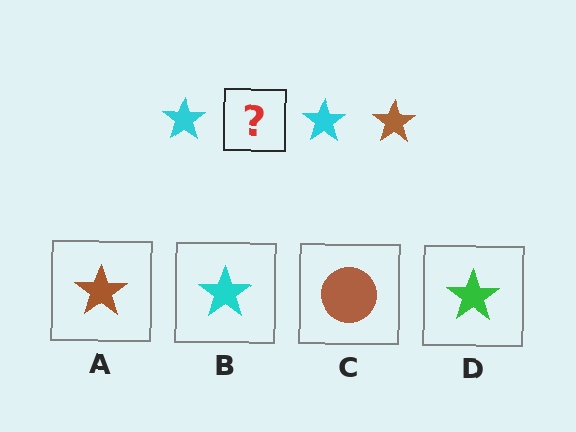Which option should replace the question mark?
Option A.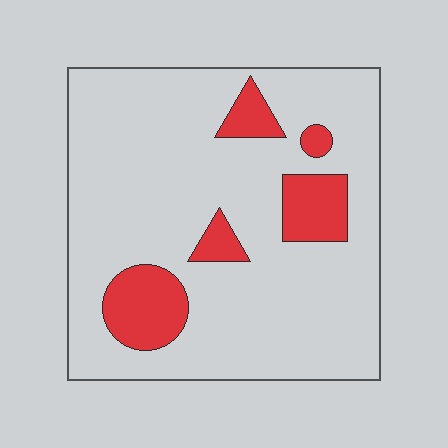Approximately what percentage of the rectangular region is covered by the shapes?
Approximately 15%.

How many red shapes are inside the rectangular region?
5.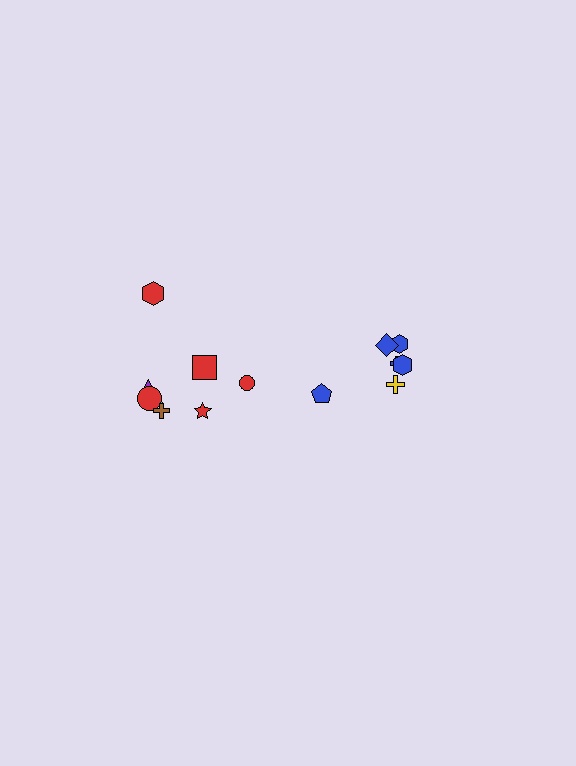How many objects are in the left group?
There are 8 objects.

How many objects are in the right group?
There are 6 objects.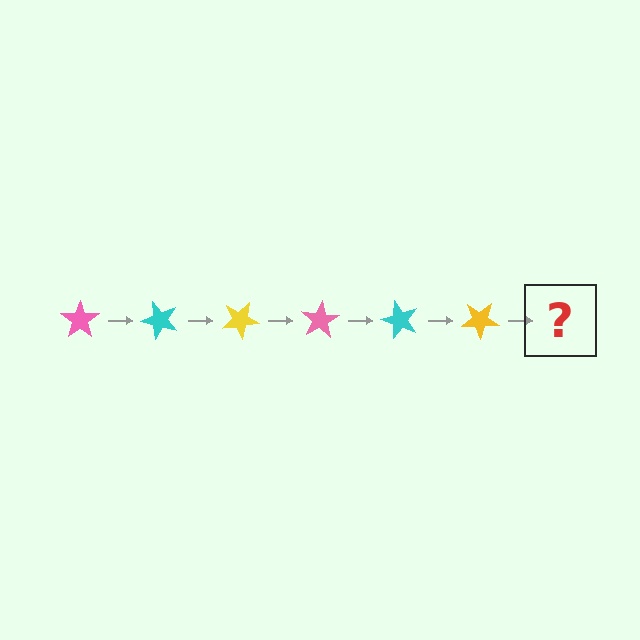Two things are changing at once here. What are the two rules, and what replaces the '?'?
The two rules are that it rotates 50 degrees each step and the color cycles through pink, cyan, and yellow. The '?' should be a pink star, rotated 300 degrees from the start.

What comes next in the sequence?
The next element should be a pink star, rotated 300 degrees from the start.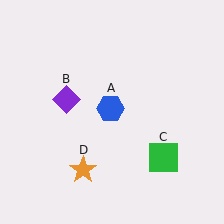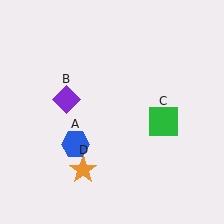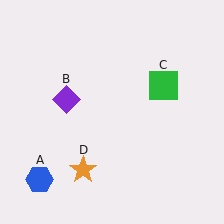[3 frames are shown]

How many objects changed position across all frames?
2 objects changed position: blue hexagon (object A), green square (object C).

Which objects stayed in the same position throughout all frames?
Purple diamond (object B) and orange star (object D) remained stationary.